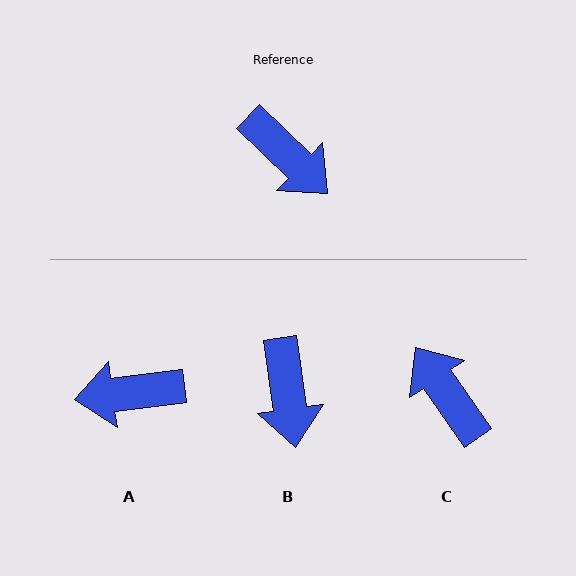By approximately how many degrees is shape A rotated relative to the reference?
Approximately 129 degrees clockwise.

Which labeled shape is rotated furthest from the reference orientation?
C, about 168 degrees away.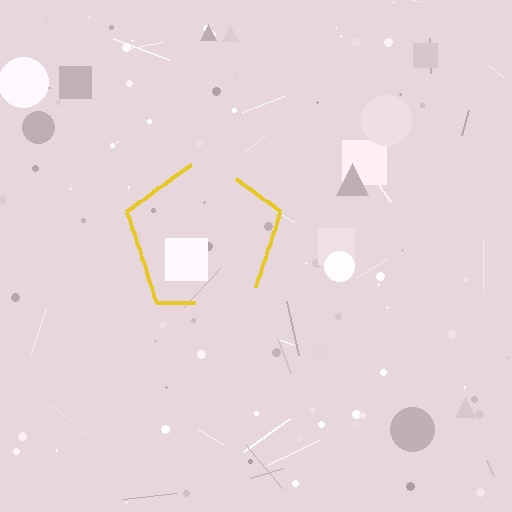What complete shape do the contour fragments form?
The contour fragments form a pentagon.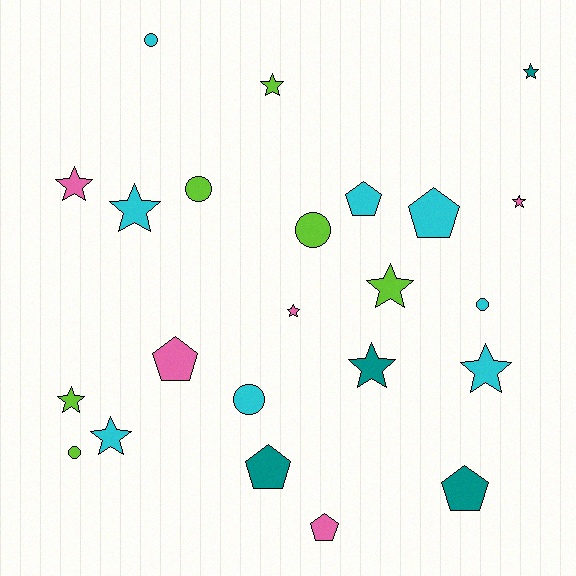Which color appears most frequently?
Cyan, with 8 objects.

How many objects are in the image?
There are 23 objects.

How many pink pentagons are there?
There are 2 pink pentagons.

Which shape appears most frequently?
Star, with 11 objects.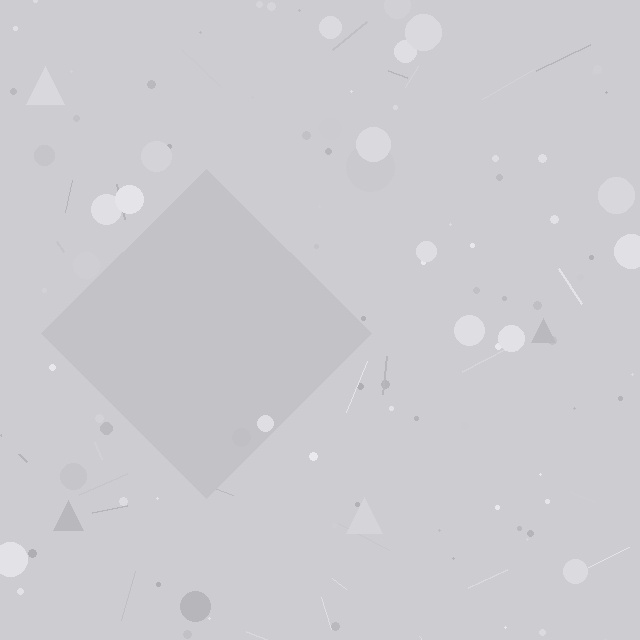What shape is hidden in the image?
A diamond is hidden in the image.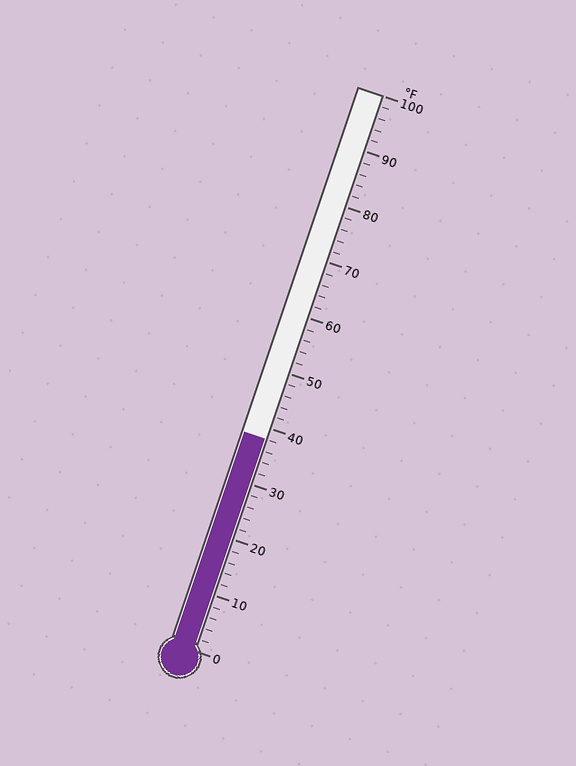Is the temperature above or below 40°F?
The temperature is below 40°F.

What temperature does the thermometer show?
The thermometer shows approximately 38°F.